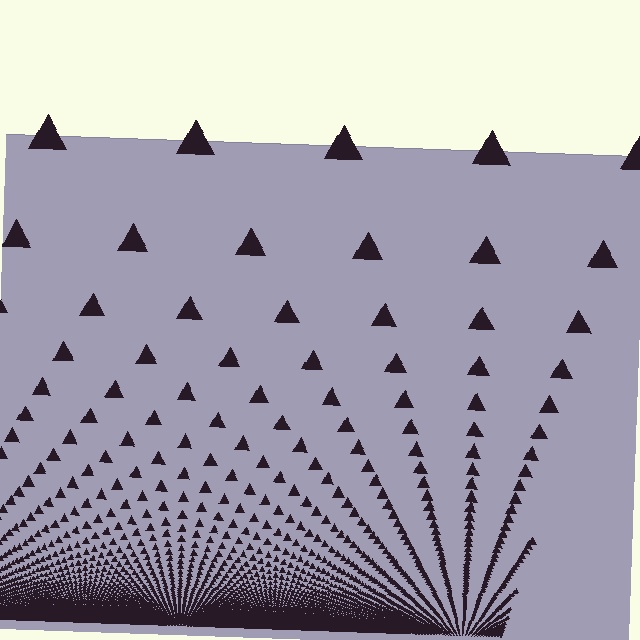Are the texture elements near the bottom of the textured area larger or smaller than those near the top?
Smaller. The gradient is inverted — elements near the bottom are smaller and denser.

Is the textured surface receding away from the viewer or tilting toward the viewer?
The surface appears to tilt toward the viewer. Texture elements get larger and sparser toward the top.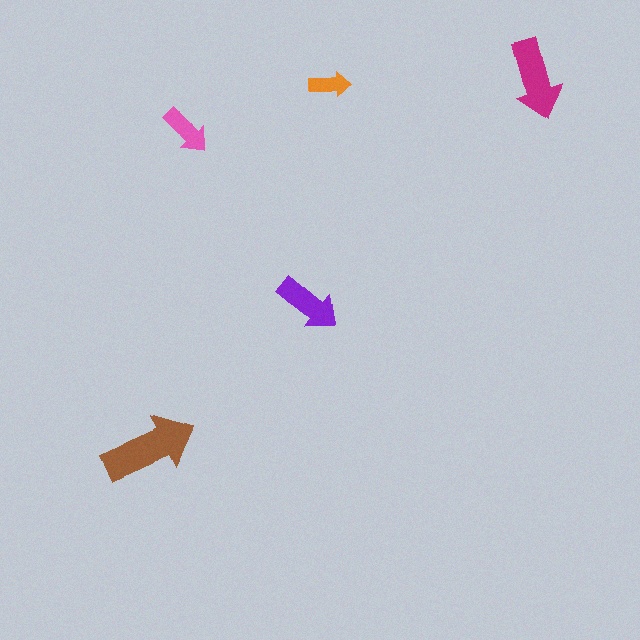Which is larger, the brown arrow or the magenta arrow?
The brown one.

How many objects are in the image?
There are 5 objects in the image.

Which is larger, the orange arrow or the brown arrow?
The brown one.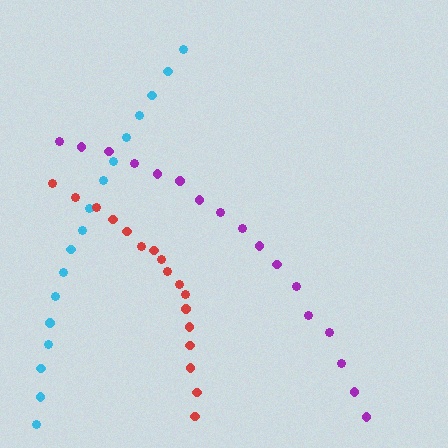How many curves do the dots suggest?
There are 3 distinct paths.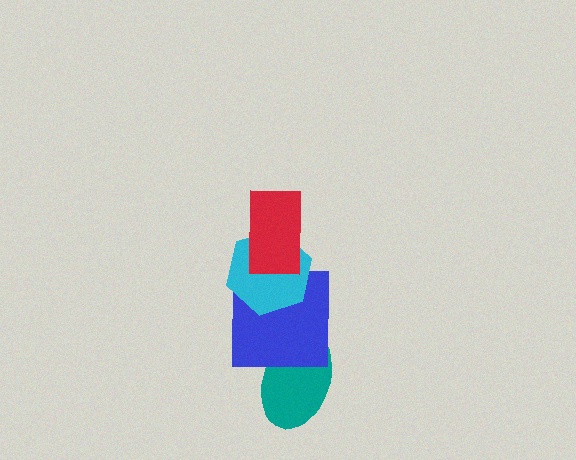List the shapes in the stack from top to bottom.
From top to bottom: the red rectangle, the cyan hexagon, the blue square, the teal ellipse.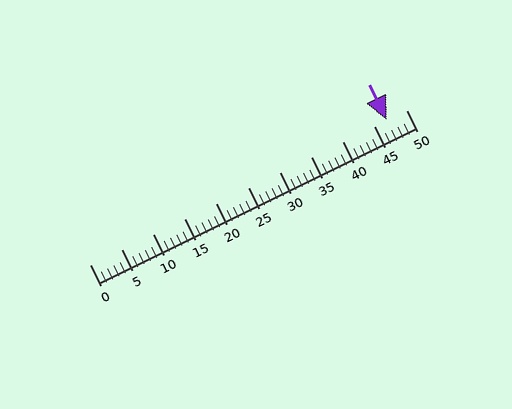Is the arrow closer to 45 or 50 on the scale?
The arrow is closer to 45.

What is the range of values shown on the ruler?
The ruler shows values from 0 to 50.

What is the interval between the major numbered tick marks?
The major tick marks are spaced 5 units apart.